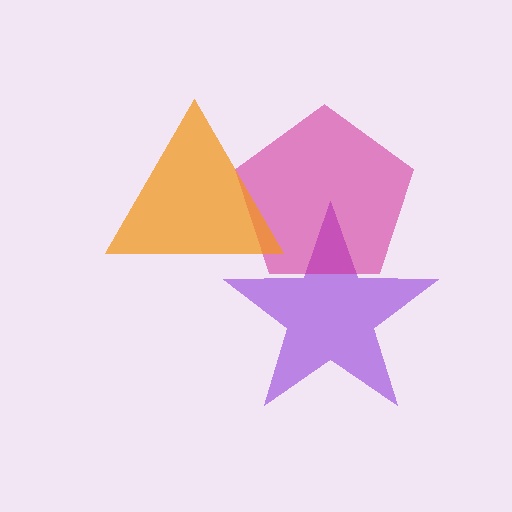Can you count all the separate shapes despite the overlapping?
Yes, there are 3 separate shapes.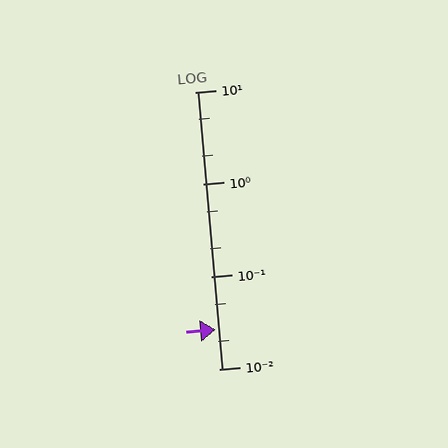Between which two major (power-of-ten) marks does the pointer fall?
The pointer is between 0.01 and 0.1.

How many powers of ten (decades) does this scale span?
The scale spans 3 decades, from 0.01 to 10.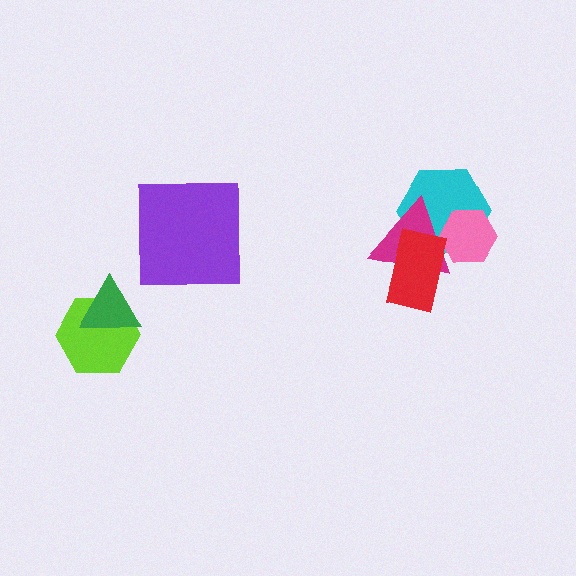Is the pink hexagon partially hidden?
Yes, it is partially covered by another shape.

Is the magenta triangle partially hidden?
Yes, it is partially covered by another shape.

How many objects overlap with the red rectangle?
2 objects overlap with the red rectangle.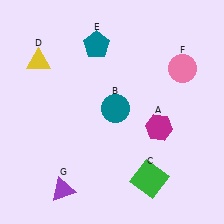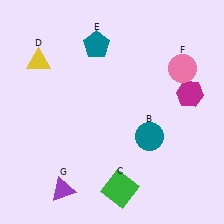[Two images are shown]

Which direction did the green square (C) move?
The green square (C) moved left.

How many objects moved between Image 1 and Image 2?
3 objects moved between the two images.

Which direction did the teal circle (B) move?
The teal circle (B) moved right.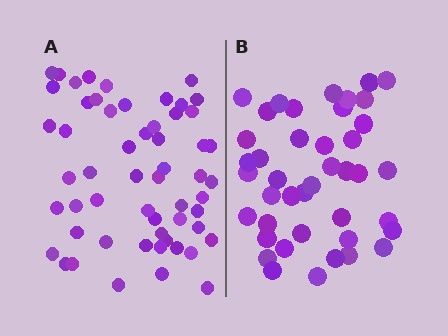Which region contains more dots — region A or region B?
Region A (the left region) has more dots.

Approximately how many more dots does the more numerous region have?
Region A has approximately 15 more dots than region B.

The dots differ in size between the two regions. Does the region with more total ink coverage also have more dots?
No. Region B has more total ink coverage because its dots are larger, but region A actually contains more individual dots. Total area can be misleading — the number of items is what matters here.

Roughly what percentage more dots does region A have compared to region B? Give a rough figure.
About 35% more.